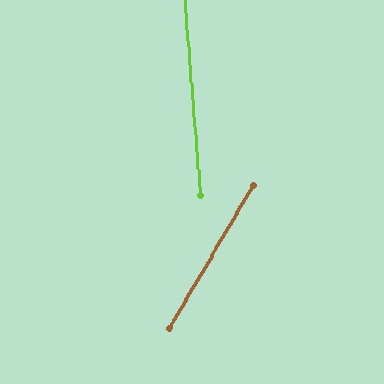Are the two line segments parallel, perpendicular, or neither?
Neither parallel nor perpendicular — they differ by about 35°.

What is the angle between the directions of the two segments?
Approximately 35 degrees.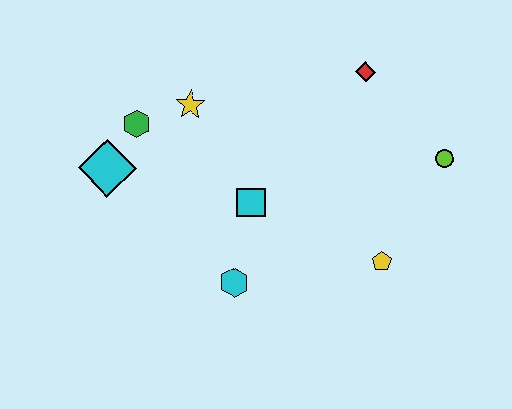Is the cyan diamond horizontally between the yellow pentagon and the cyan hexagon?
No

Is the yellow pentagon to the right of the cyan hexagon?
Yes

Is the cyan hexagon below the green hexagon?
Yes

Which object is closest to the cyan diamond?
The green hexagon is closest to the cyan diamond.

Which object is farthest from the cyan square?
The lime circle is farthest from the cyan square.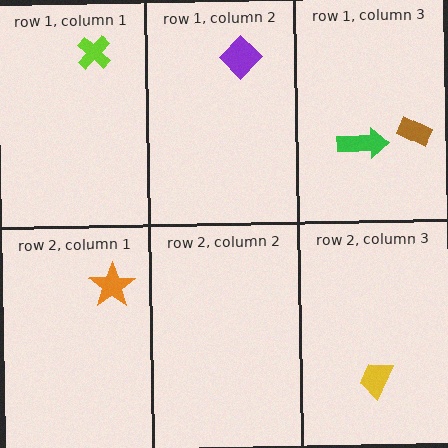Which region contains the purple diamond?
The row 1, column 2 region.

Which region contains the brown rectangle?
The row 1, column 3 region.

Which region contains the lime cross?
The row 1, column 1 region.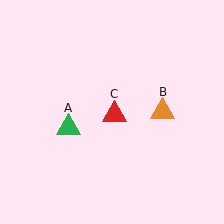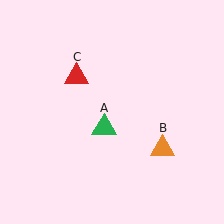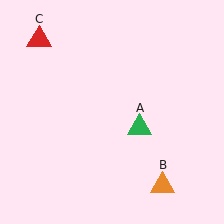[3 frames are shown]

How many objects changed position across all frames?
3 objects changed position: green triangle (object A), orange triangle (object B), red triangle (object C).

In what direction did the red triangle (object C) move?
The red triangle (object C) moved up and to the left.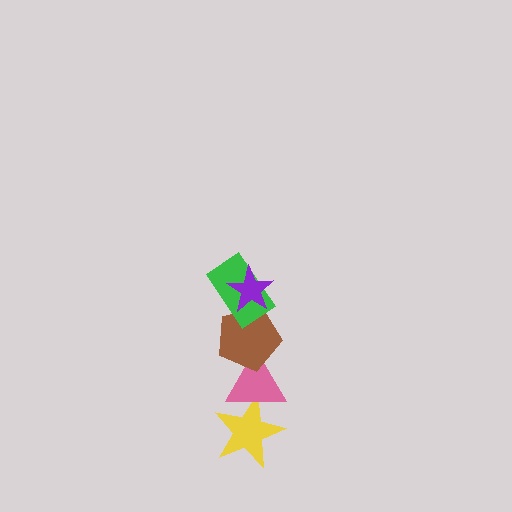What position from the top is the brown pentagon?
The brown pentagon is 3rd from the top.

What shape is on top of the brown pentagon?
The green rectangle is on top of the brown pentagon.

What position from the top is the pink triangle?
The pink triangle is 4th from the top.